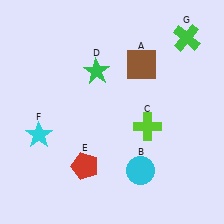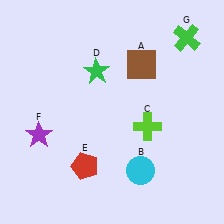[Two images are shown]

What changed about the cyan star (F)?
In Image 1, F is cyan. In Image 2, it changed to purple.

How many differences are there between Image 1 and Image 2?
There is 1 difference between the two images.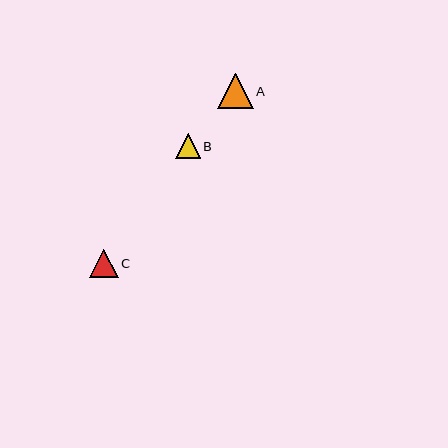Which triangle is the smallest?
Triangle B is the smallest with a size of approximately 24 pixels.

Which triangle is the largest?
Triangle A is the largest with a size of approximately 36 pixels.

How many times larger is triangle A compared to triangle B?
Triangle A is approximately 1.5 times the size of triangle B.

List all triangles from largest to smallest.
From largest to smallest: A, C, B.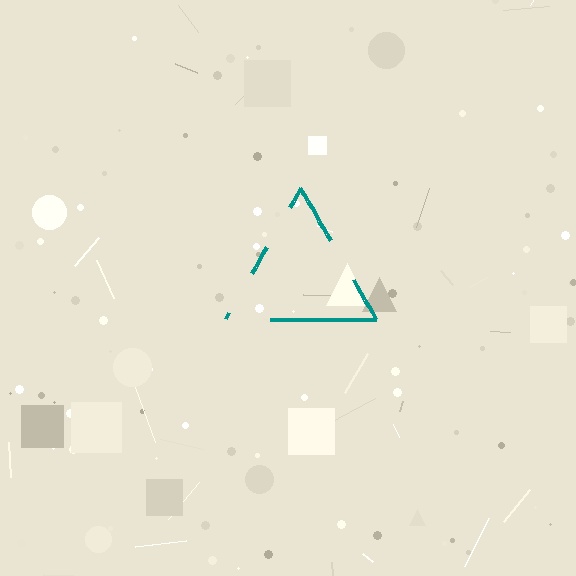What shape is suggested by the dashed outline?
The dashed outline suggests a triangle.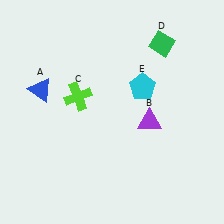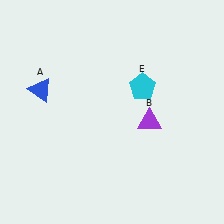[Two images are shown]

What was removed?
The green diamond (D), the lime cross (C) were removed in Image 2.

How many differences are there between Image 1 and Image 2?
There are 2 differences between the two images.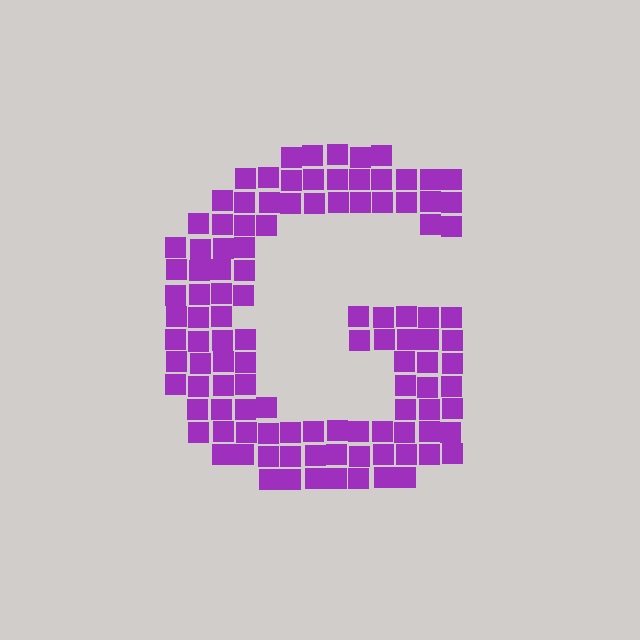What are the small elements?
The small elements are squares.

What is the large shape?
The large shape is the letter G.